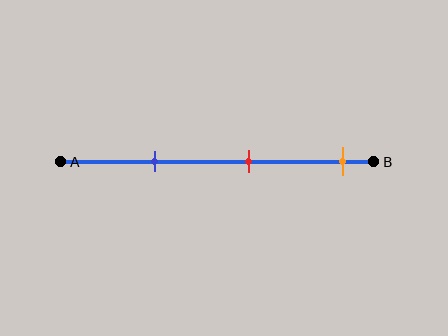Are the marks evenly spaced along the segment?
Yes, the marks are approximately evenly spaced.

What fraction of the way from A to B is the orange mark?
The orange mark is approximately 90% (0.9) of the way from A to B.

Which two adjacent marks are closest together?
The blue and red marks are the closest adjacent pair.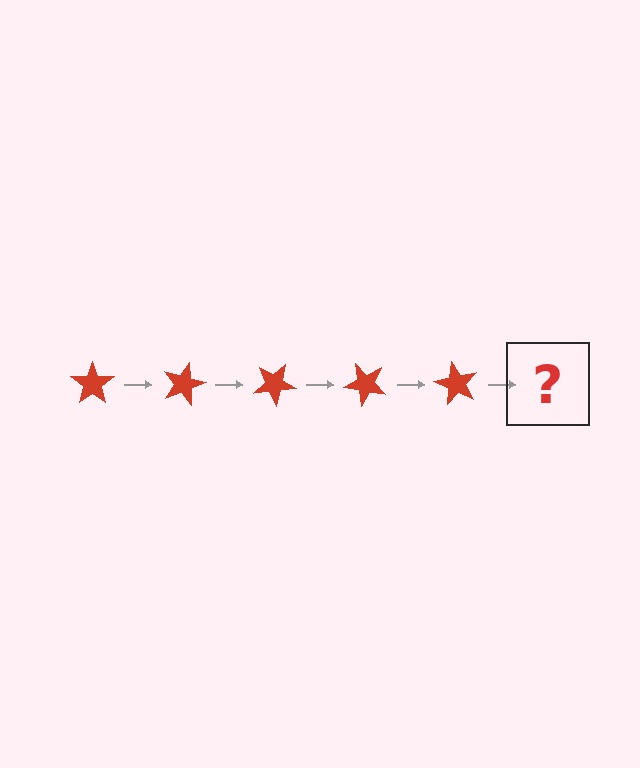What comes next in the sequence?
The next element should be a red star rotated 75 degrees.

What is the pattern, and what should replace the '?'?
The pattern is that the star rotates 15 degrees each step. The '?' should be a red star rotated 75 degrees.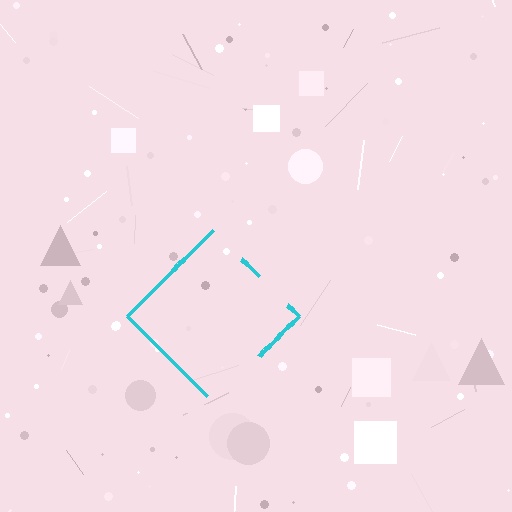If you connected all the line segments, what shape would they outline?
They would outline a diamond.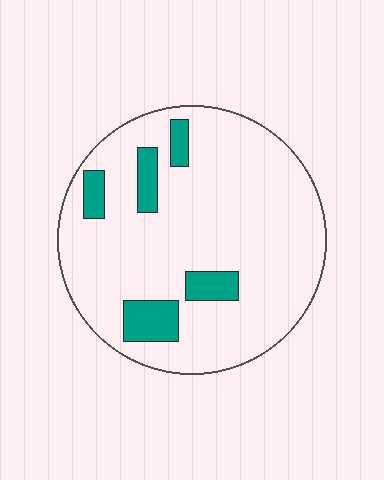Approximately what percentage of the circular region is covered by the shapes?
Approximately 15%.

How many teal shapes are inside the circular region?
5.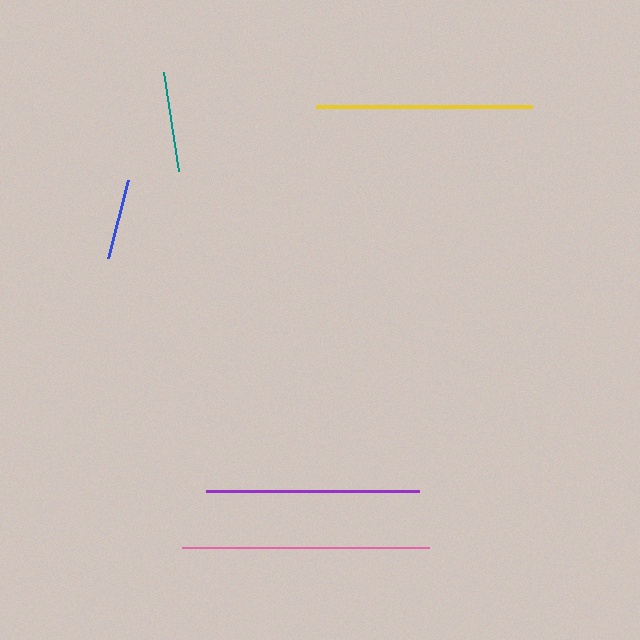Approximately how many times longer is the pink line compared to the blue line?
The pink line is approximately 3.1 times the length of the blue line.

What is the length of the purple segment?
The purple segment is approximately 213 pixels long.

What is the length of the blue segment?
The blue segment is approximately 80 pixels long.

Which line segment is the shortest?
The blue line is the shortest at approximately 80 pixels.